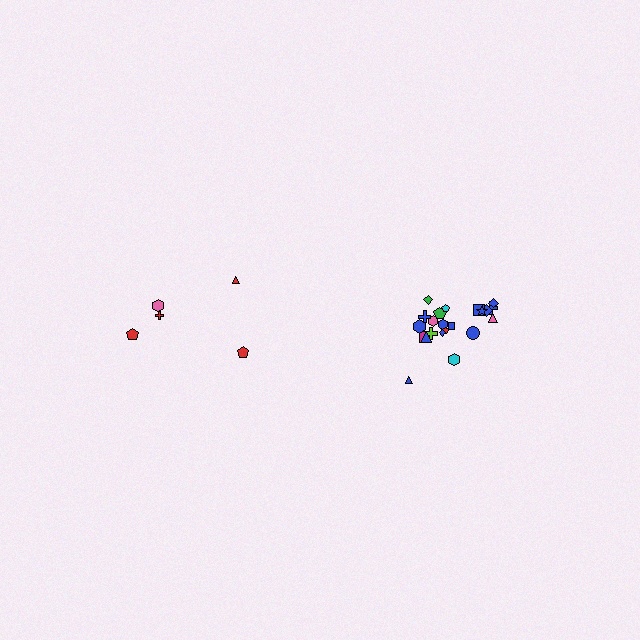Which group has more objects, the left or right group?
The right group.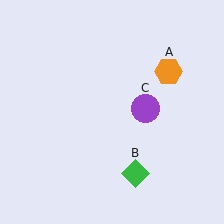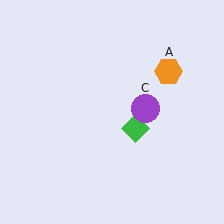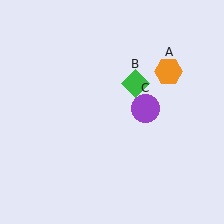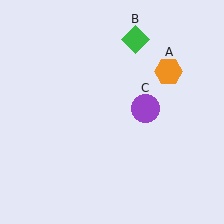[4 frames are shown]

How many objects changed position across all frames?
1 object changed position: green diamond (object B).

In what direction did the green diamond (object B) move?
The green diamond (object B) moved up.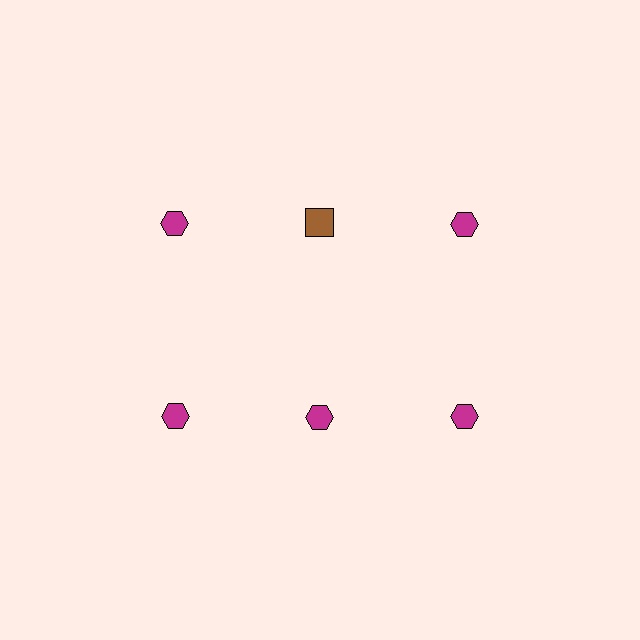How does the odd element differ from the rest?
It differs in both color (brown instead of magenta) and shape (square instead of hexagon).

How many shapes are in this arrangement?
There are 6 shapes arranged in a grid pattern.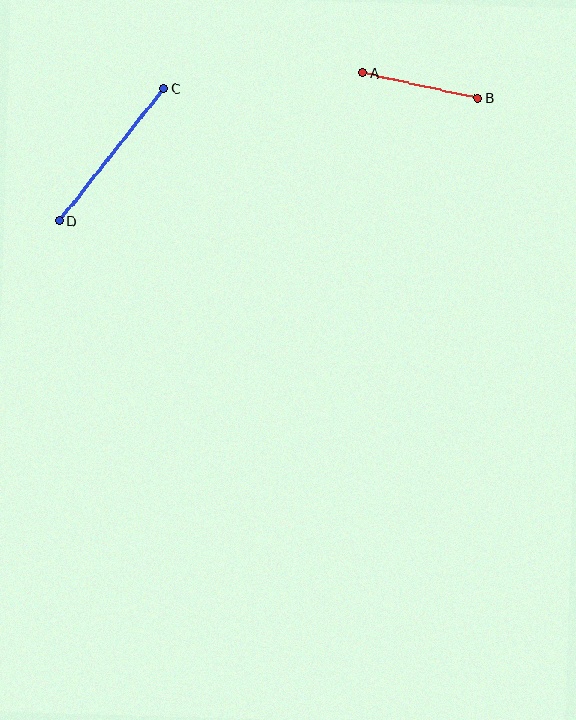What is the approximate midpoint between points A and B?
The midpoint is at approximately (420, 85) pixels.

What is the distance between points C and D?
The distance is approximately 168 pixels.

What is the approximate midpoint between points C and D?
The midpoint is at approximately (112, 155) pixels.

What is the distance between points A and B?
The distance is approximately 118 pixels.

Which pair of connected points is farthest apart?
Points C and D are farthest apart.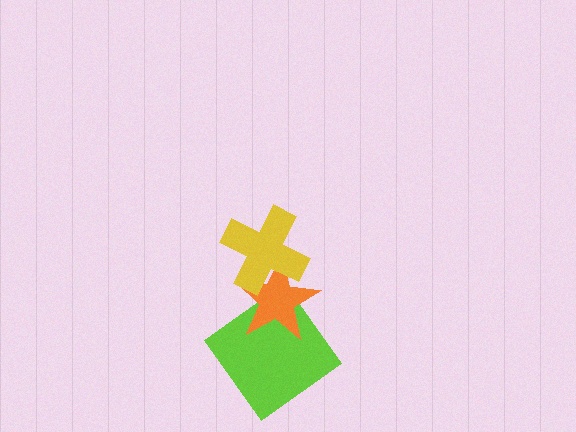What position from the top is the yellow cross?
The yellow cross is 1st from the top.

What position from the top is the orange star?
The orange star is 2nd from the top.